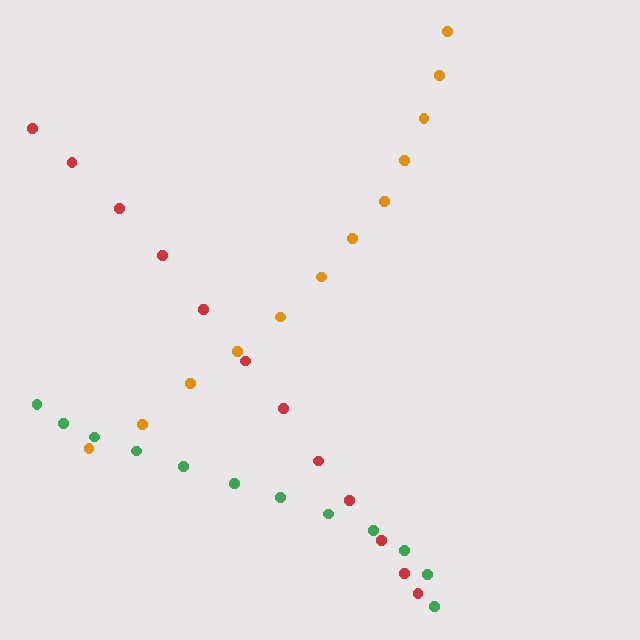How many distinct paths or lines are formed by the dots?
There are 3 distinct paths.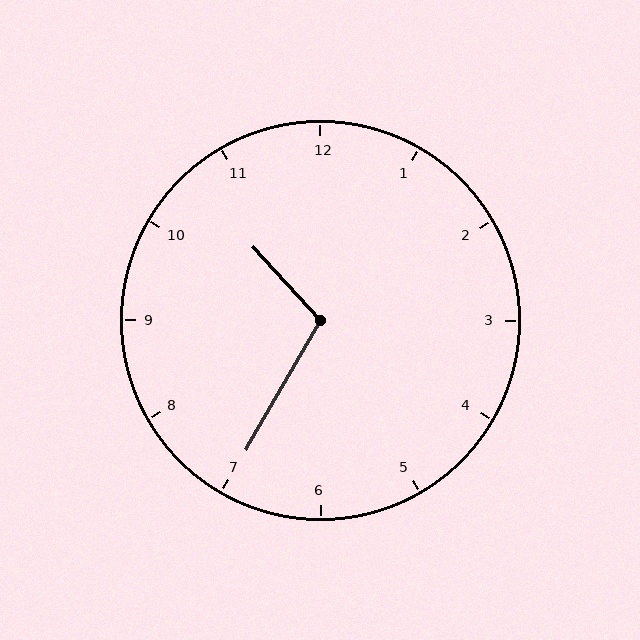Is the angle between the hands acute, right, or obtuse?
It is obtuse.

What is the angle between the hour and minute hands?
Approximately 108 degrees.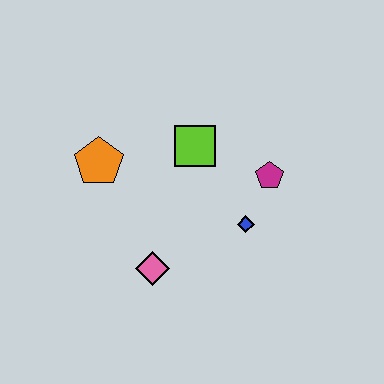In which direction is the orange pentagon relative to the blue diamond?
The orange pentagon is to the left of the blue diamond.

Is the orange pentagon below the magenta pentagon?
No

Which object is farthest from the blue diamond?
The orange pentagon is farthest from the blue diamond.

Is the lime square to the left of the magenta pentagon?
Yes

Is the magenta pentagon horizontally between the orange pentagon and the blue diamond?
No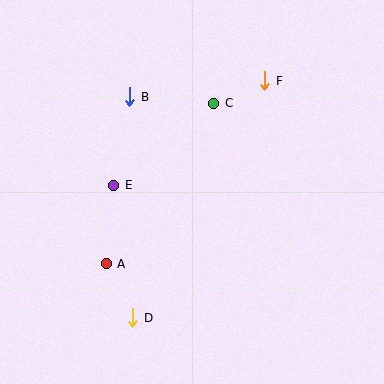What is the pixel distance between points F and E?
The distance between F and E is 184 pixels.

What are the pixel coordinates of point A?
Point A is at (106, 264).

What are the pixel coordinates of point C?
Point C is at (214, 103).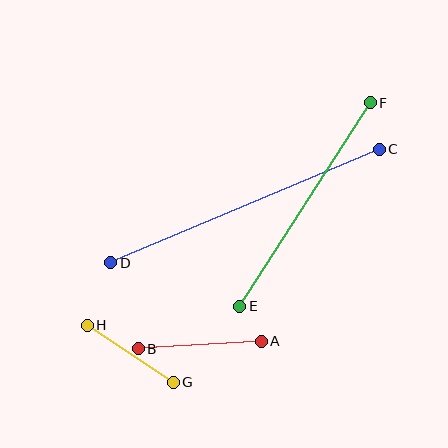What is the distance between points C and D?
The distance is approximately 292 pixels.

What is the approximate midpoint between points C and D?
The midpoint is at approximately (245, 206) pixels.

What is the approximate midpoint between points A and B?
The midpoint is at approximately (200, 345) pixels.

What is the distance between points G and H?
The distance is approximately 103 pixels.